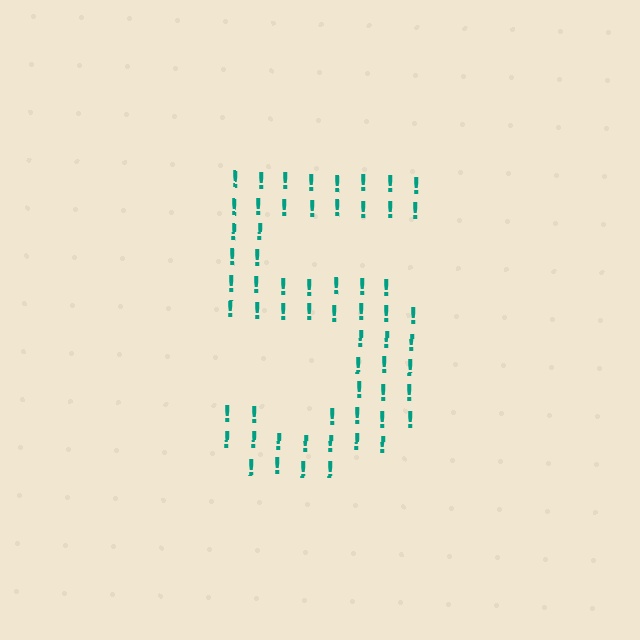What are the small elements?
The small elements are exclamation marks.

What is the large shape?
The large shape is the digit 5.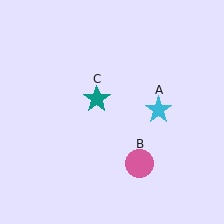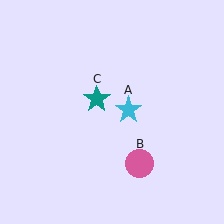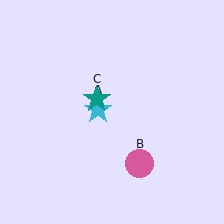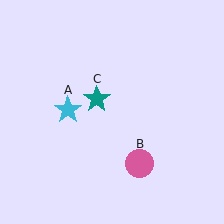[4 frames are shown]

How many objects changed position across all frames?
1 object changed position: cyan star (object A).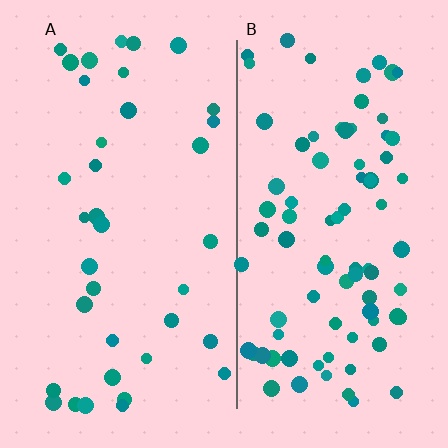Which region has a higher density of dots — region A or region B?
B (the right).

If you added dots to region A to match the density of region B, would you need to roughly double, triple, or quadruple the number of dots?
Approximately double.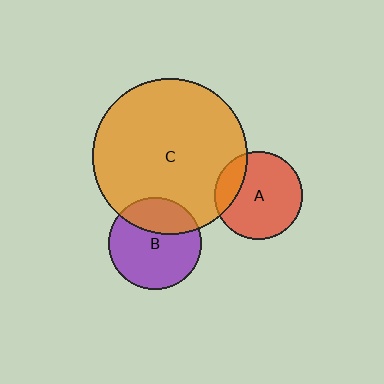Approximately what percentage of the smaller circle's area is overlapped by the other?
Approximately 30%.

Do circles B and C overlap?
Yes.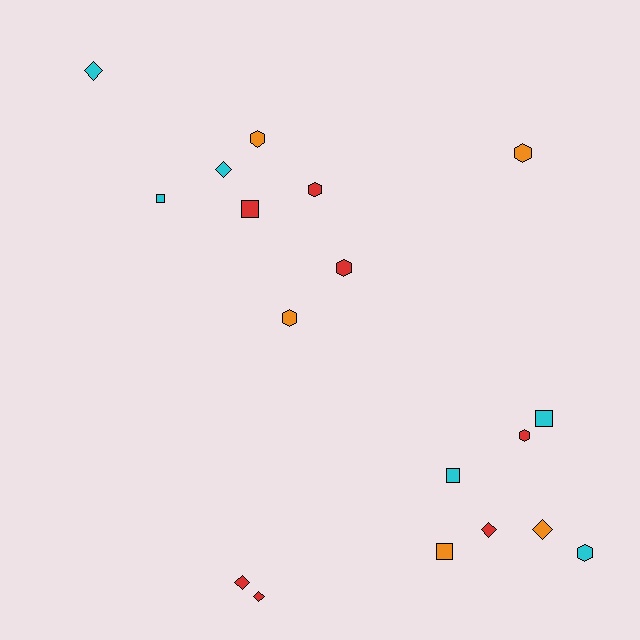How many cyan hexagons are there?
There is 1 cyan hexagon.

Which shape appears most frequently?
Hexagon, with 7 objects.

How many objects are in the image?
There are 18 objects.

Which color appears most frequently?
Red, with 7 objects.